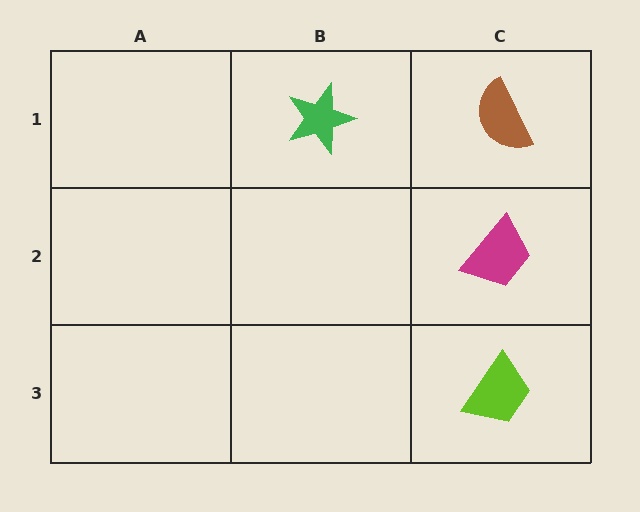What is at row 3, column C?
A lime trapezoid.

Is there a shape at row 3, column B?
No, that cell is empty.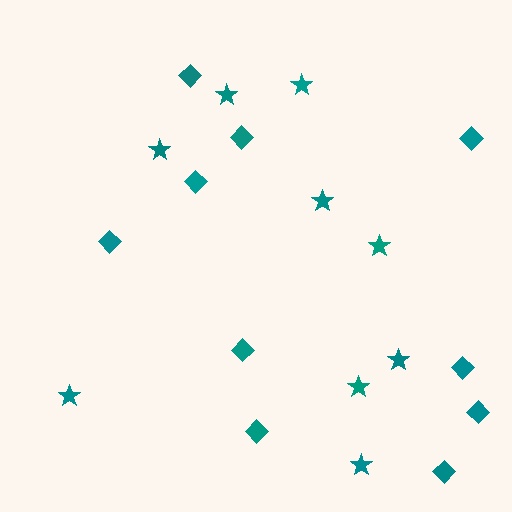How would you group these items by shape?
There are 2 groups: one group of diamonds (10) and one group of stars (9).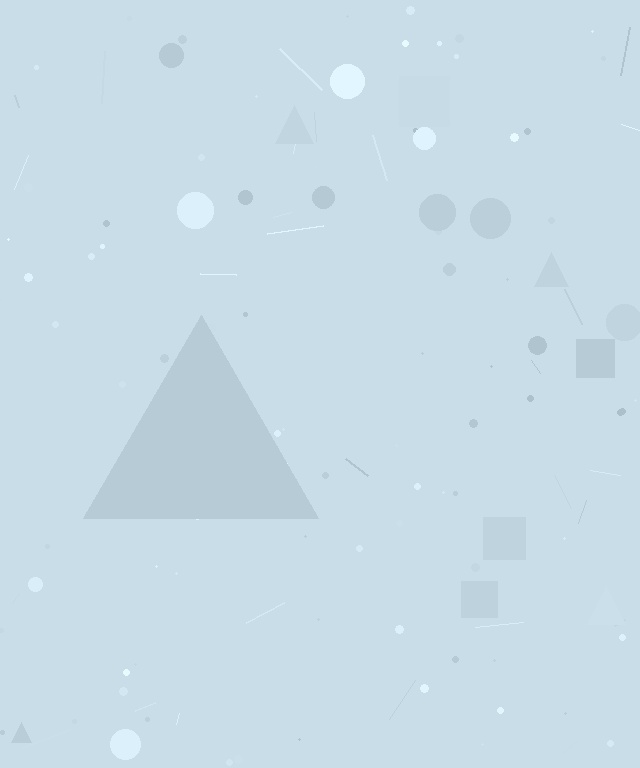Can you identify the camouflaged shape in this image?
The camouflaged shape is a triangle.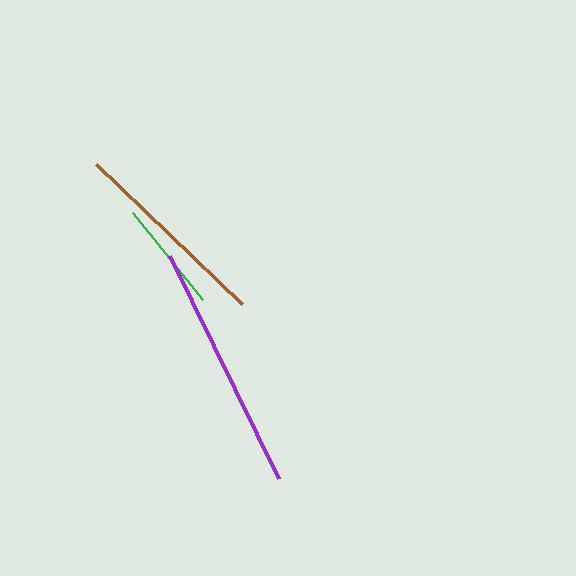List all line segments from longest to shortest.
From longest to shortest: purple, brown, green.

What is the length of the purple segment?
The purple segment is approximately 248 pixels long.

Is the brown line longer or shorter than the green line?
The brown line is longer than the green line.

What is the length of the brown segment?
The brown segment is approximately 203 pixels long.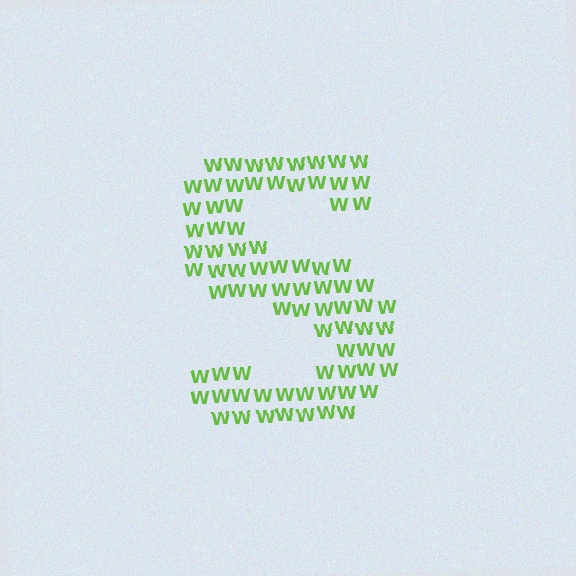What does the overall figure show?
The overall figure shows the letter S.